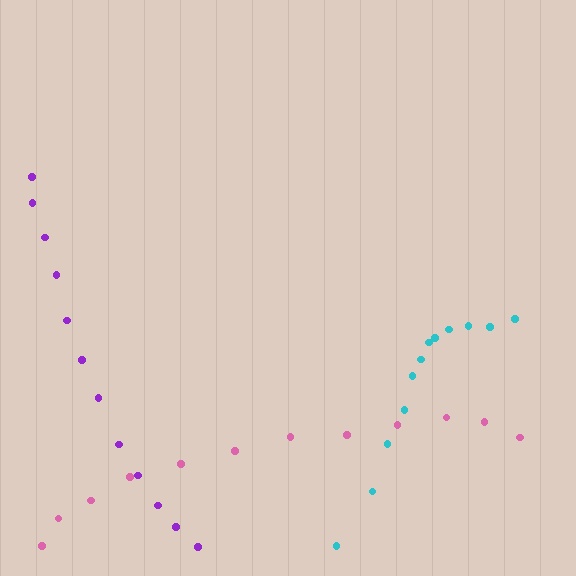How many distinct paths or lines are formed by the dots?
There are 3 distinct paths.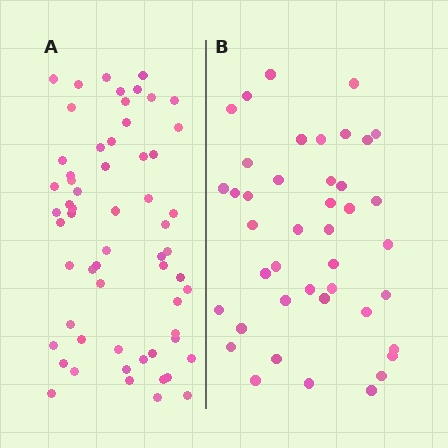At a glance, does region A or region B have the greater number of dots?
Region A (the left region) has more dots.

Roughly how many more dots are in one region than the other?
Region A has approximately 20 more dots than region B.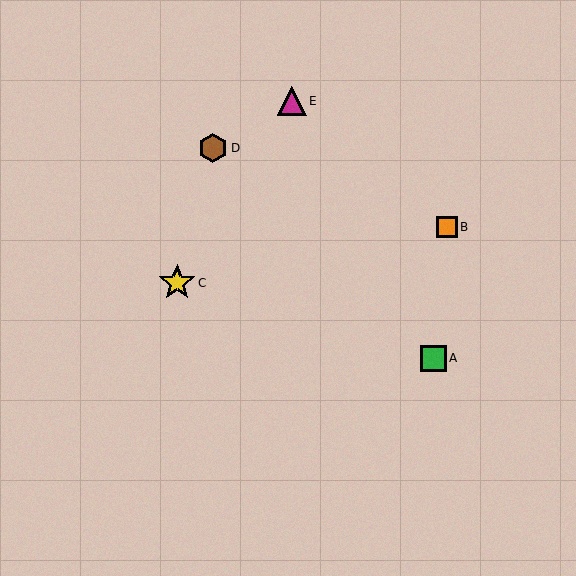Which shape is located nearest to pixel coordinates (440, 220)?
The orange square (labeled B) at (447, 227) is nearest to that location.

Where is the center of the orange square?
The center of the orange square is at (447, 227).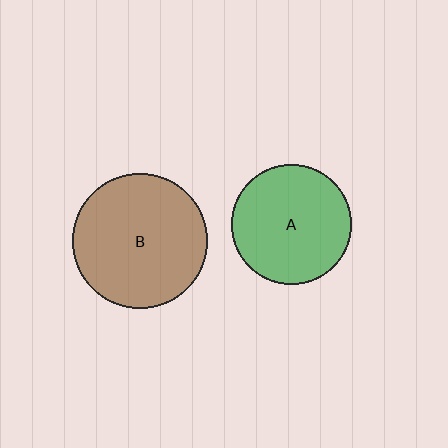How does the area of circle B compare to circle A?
Approximately 1.3 times.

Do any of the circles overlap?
No, none of the circles overlap.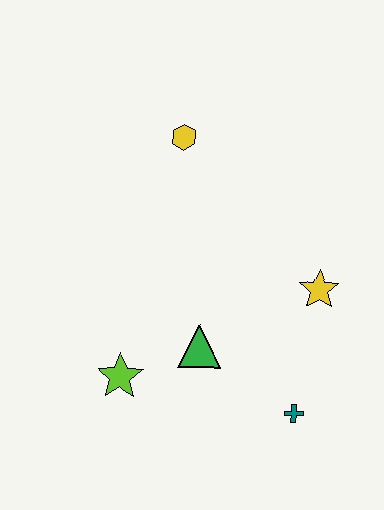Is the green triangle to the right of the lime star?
Yes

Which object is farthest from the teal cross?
The yellow hexagon is farthest from the teal cross.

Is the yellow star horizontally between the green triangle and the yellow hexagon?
No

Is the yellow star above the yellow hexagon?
No